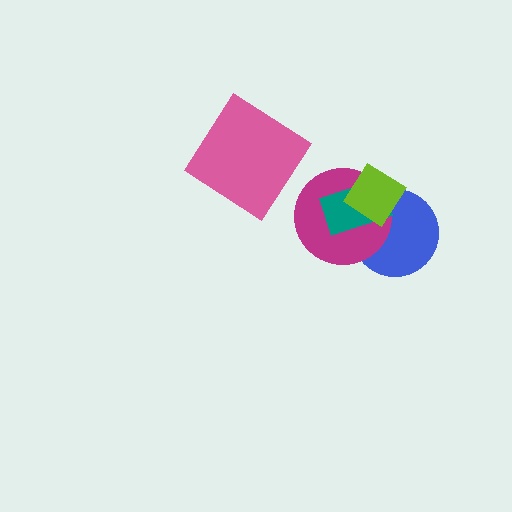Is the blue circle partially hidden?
Yes, it is partially covered by another shape.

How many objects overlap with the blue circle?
3 objects overlap with the blue circle.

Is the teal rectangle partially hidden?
Yes, it is partially covered by another shape.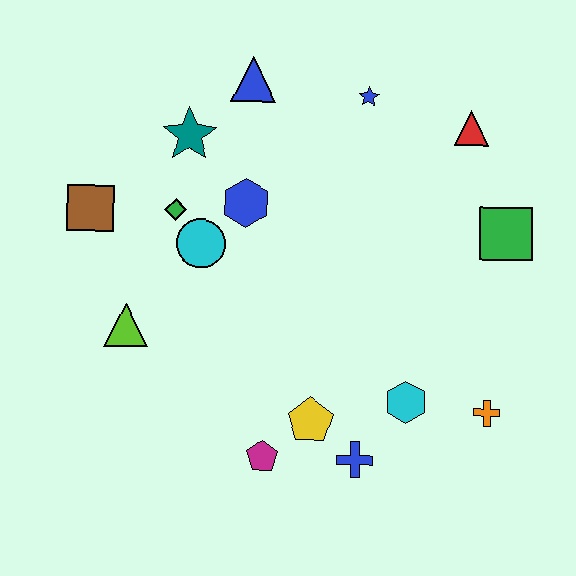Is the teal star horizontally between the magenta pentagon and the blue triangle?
No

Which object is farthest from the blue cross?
The blue triangle is farthest from the blue cross.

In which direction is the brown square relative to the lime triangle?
The brown square is above the lime triangle.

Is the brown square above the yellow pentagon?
Yes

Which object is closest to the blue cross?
The yellow pentagon is closest to the blue cross.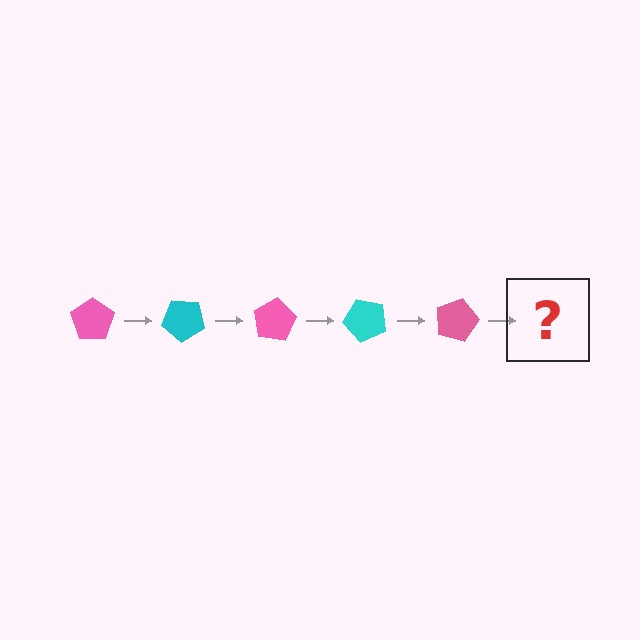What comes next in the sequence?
The next element should be a cyan pentagon, rotated 200 degrees from the start.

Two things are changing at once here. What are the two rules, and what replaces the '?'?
The two rules are that it rotates 40 degrees each step and the color cycles through pink and cyan. The '?' should be a cyan pentagon, rotated 200 degrees from the start.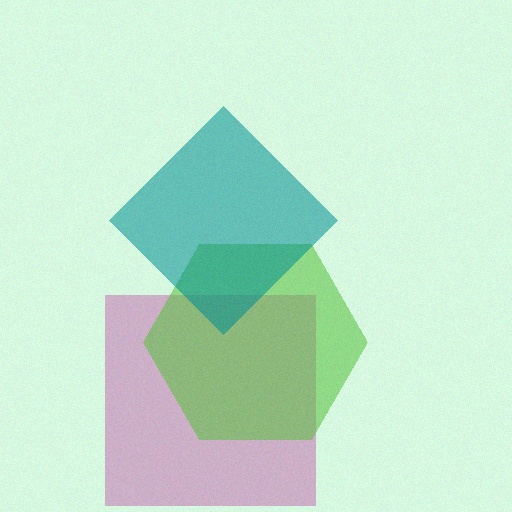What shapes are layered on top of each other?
The layered shapes are: a magenta square, a lime hexagon, a teal diamond.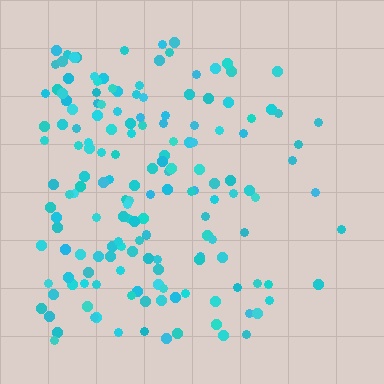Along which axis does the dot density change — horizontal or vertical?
Horizontal.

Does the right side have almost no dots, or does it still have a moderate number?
Still a moderate number, just noticeably fewer than the left.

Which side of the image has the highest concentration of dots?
The left.